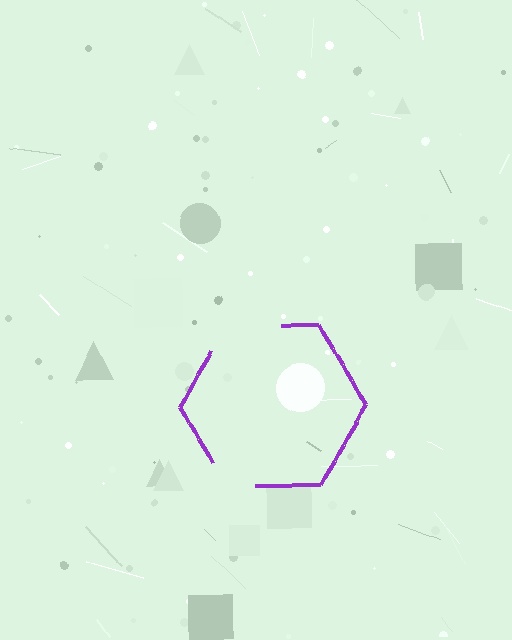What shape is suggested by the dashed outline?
The dashed outline suggests a hexagon.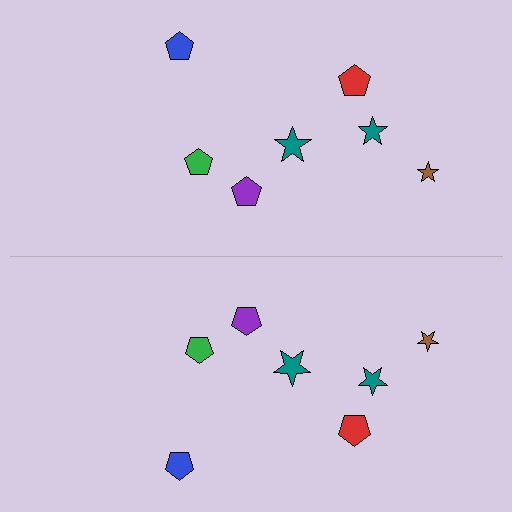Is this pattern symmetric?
Yes, this pattern has bilateral (reflection) symmetry.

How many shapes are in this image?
There are 14 shapes in this image.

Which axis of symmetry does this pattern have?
The pattern has a horizontal axis of symmetry running through the center of the image.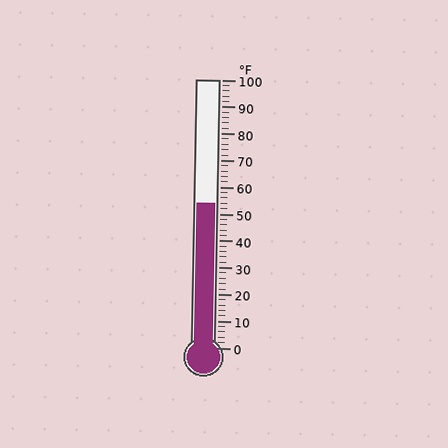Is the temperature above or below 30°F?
The temperature is above 30°F.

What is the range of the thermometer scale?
The thermometer scale ranges from 0°F to 100°F.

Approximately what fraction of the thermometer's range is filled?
The thermometer is filled to approximately 55% of its range.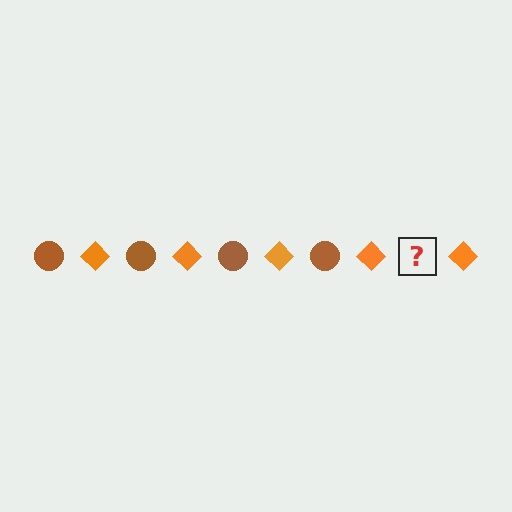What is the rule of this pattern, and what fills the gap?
The rule is that the pattern alternates between brown circle and orange diamond. The gap should be filled with a brown circle.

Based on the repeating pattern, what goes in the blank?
The blank should be a brown circle.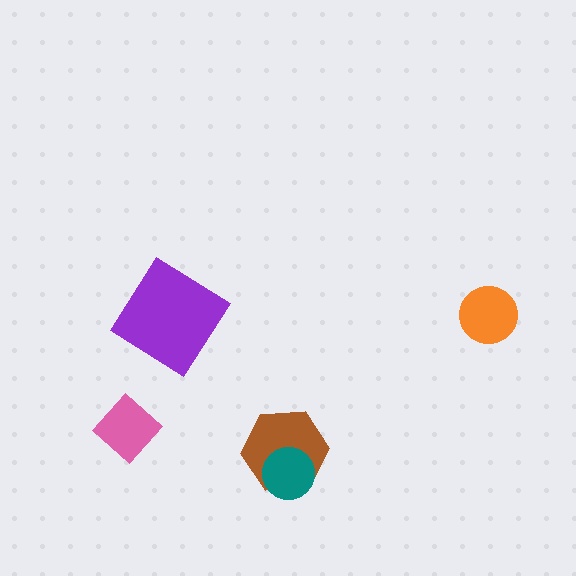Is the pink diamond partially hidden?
No, no other shape covers it.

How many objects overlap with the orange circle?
0 objects overlap with the orange circle.